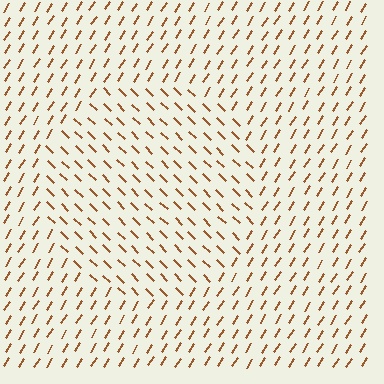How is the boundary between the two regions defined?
The boundary is defined purely by a change in line orientation (approximately 77 degrees difference). All lines are the same color and thickness.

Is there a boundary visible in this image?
Yes, there is a texture boundary formed by a change in line orientation.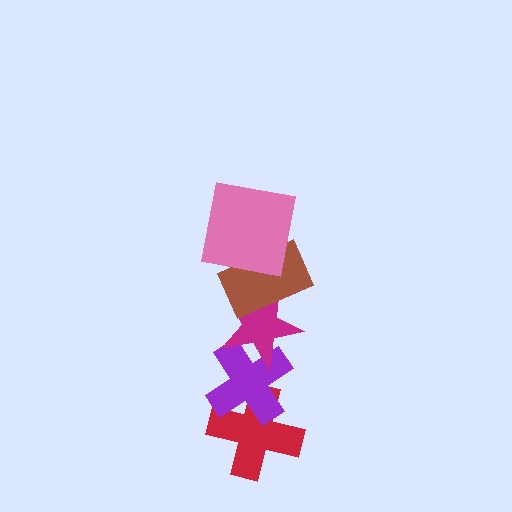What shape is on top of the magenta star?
The brown rectangle is on top of the magenta star.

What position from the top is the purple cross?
The purple cross is 4th from the top.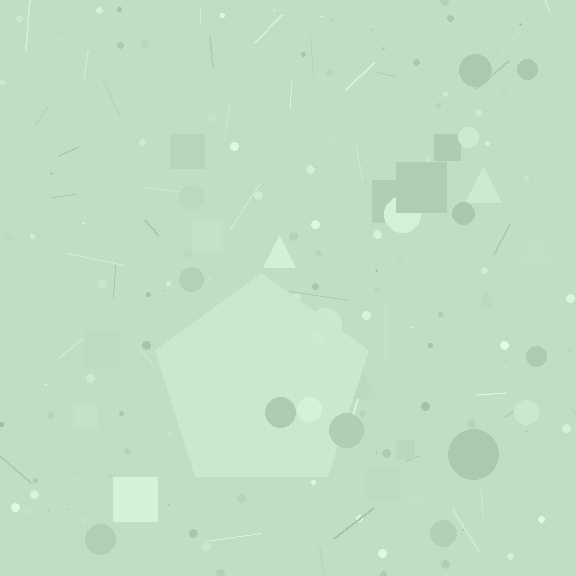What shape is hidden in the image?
A pentagon is hidden in the image.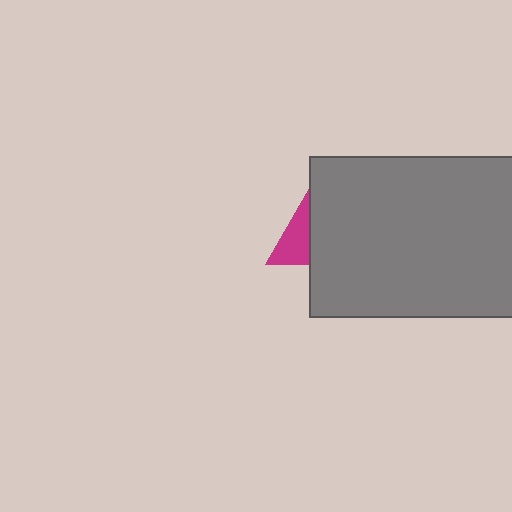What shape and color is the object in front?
The object in front is a gray rectangle.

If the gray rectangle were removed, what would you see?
You would see the complete magenta triangle.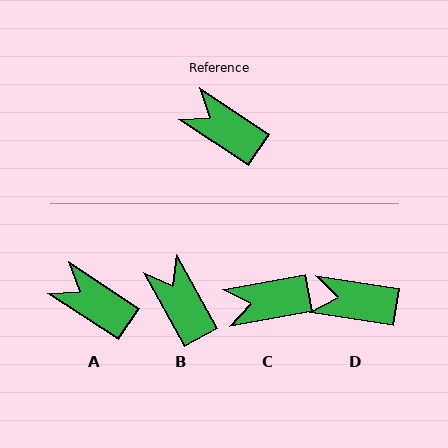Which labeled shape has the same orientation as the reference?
A.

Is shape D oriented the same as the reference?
No, it is off by about 25 degrees.